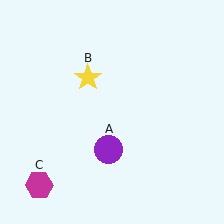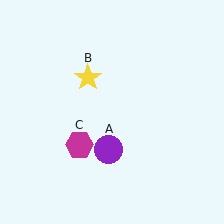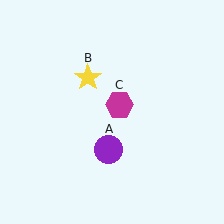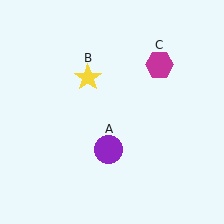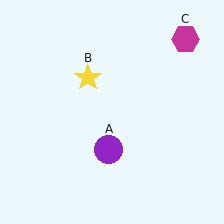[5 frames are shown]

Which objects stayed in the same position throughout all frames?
Purple circle (object A) and yellow star (object B) remained stationary.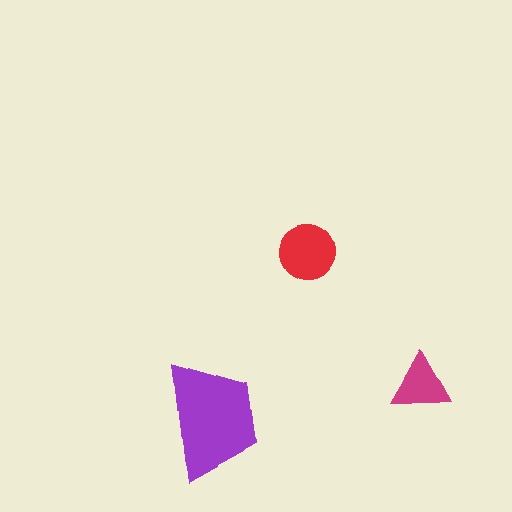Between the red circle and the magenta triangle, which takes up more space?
The red circle.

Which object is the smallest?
The magenta triangle.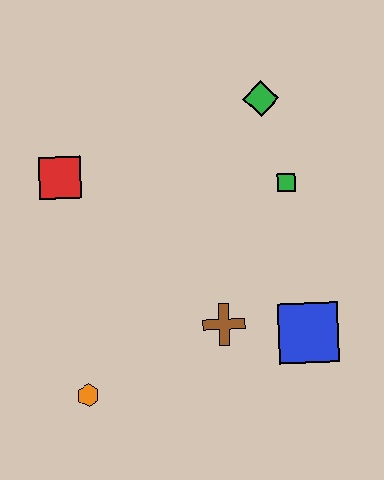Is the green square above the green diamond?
No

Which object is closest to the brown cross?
The blue square is closest to the brown cross.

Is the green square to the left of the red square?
No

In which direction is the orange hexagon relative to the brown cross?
The orange hexagon is to the left of the brown cross.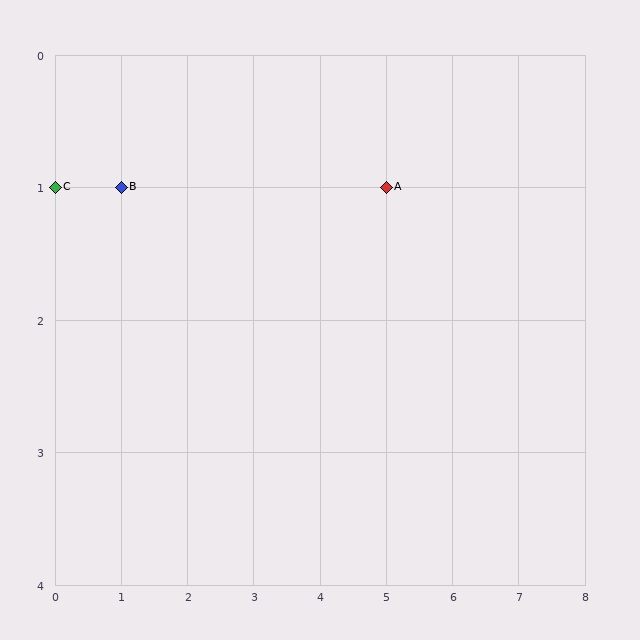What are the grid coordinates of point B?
Point B is at grid coordinates (1, 1).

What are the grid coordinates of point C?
Point C is at grid coordinates (0, 1).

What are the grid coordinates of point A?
Point A is at grid coordinates (5, 1).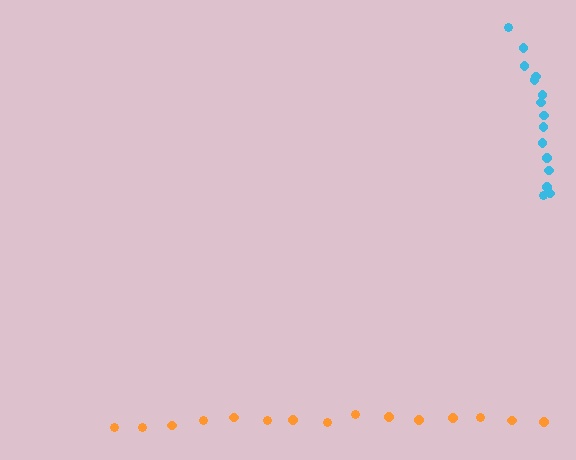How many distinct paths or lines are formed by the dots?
There are 2 distinct paths.